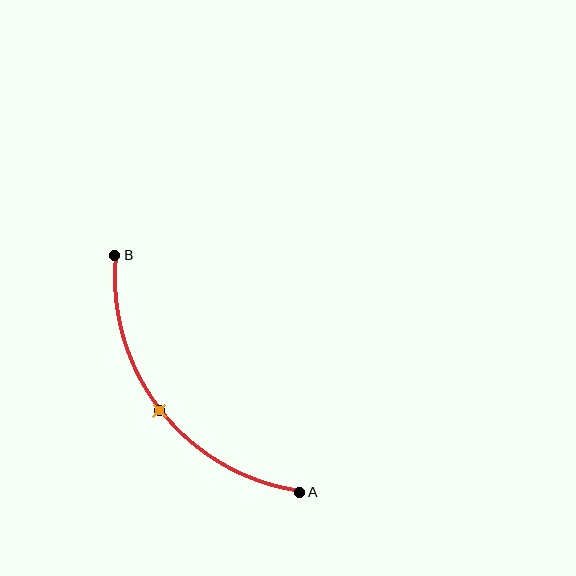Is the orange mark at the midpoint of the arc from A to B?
Yes. The orange mark lies on the arc at equal arc-length from both A and B — it is the arc midpoint.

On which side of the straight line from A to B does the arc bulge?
The arc bulges below and to the left of the straight line connecting A and B.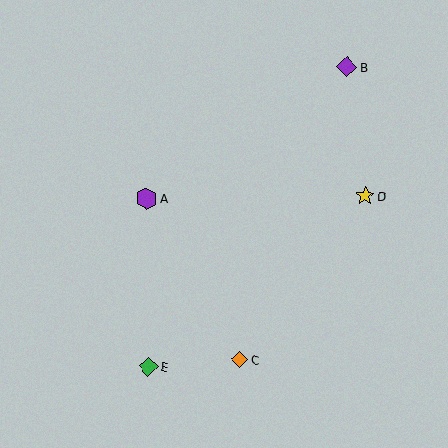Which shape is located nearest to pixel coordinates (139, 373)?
The green diamond (labeled E) at (148, 367) is nearest to that location.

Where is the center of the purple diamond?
The center of the purple diamond is at (347, 67).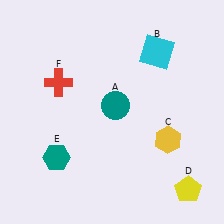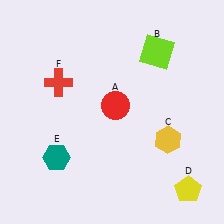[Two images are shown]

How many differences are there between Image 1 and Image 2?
There are 2 differences between the two images.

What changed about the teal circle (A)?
In Image 1, A is teal. In Image 2, it changed to red.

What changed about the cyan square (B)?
In Image 1, B is cyan. In Image 2, it changed to lime.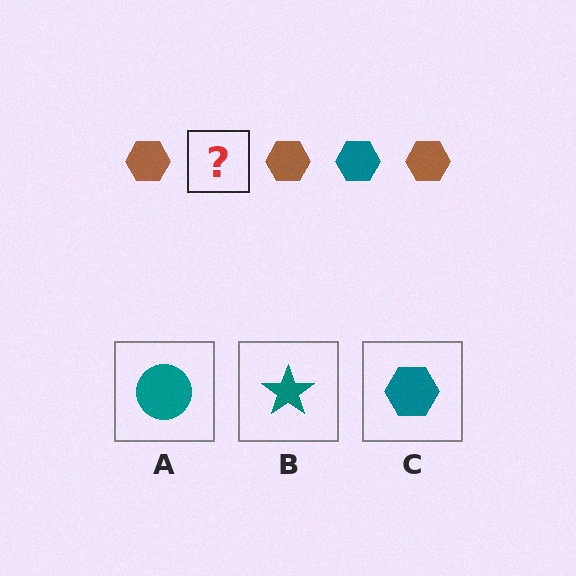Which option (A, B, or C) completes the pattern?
C.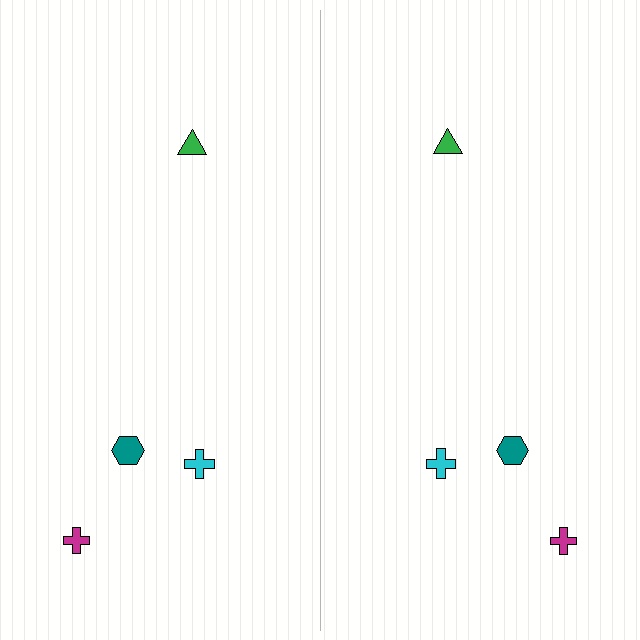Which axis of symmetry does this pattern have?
The pattern has a vertical axis of symmetry running through the center of the image.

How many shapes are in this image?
There are 8 shapes in this image.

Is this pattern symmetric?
Yes, this pattern has bilateral (reflection) symmetry.